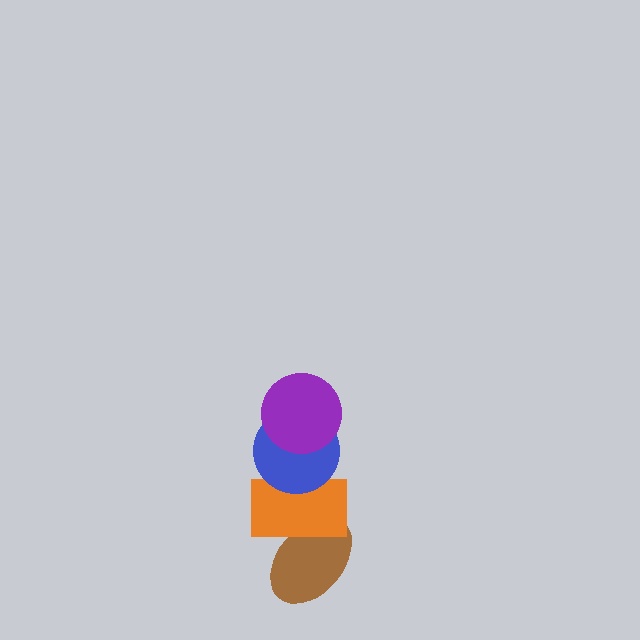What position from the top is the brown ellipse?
The brown ellipse is 4th from the top.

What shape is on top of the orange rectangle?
The blue circle is on top of the orange rectangle.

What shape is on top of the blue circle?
The purple circle is on top of the blue circle.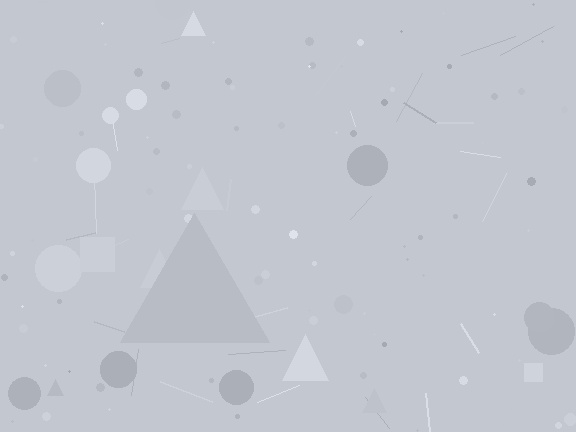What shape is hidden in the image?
A triangle is hidden in the image.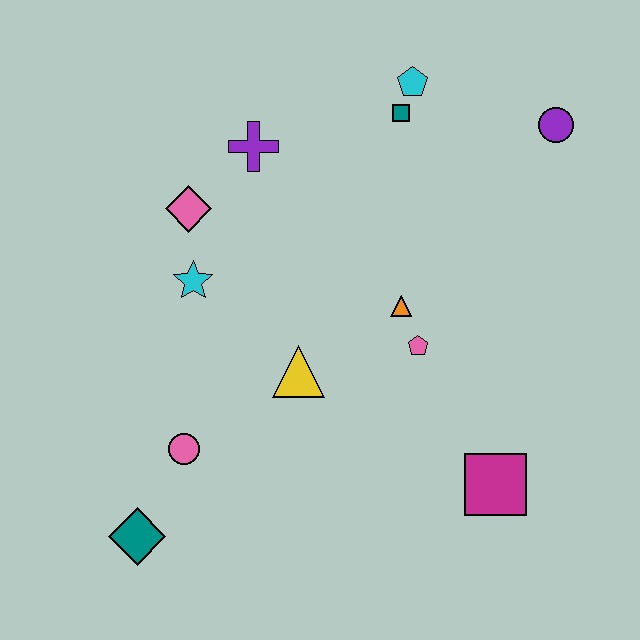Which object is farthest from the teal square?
The teal diamond is farthest from the teal square.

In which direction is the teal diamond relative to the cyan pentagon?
The teal diamond is below the cyan pentagon.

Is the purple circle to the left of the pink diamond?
No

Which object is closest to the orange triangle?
The pink pentagon is closest to the orange triangle.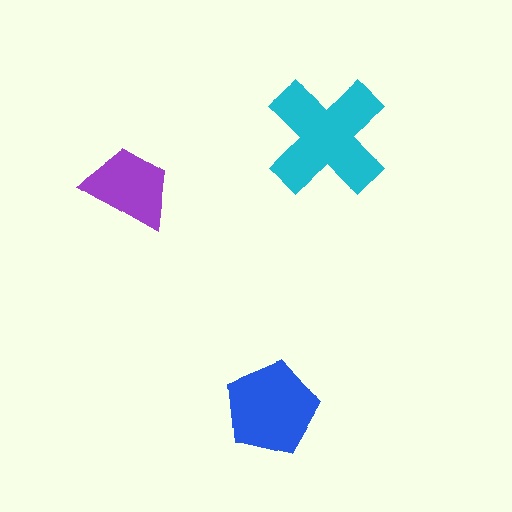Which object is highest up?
The cyan cross is topmost.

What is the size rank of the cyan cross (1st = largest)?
1st.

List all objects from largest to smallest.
The cyan cross, the blue pentagon, the purple trapezoid.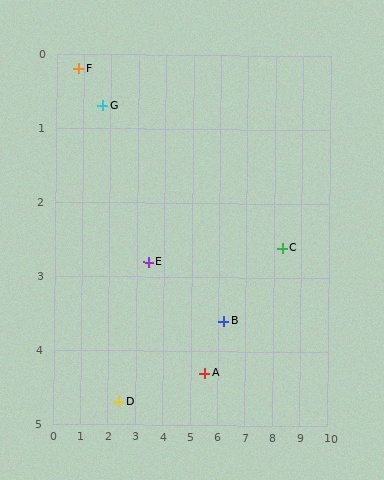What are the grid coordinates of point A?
Point A is at approximately (5.5, 4.3).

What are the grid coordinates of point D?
Point D is at approximately (2.4, 4.7).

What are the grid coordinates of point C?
Point C is at approximately (8.3, 2.6).